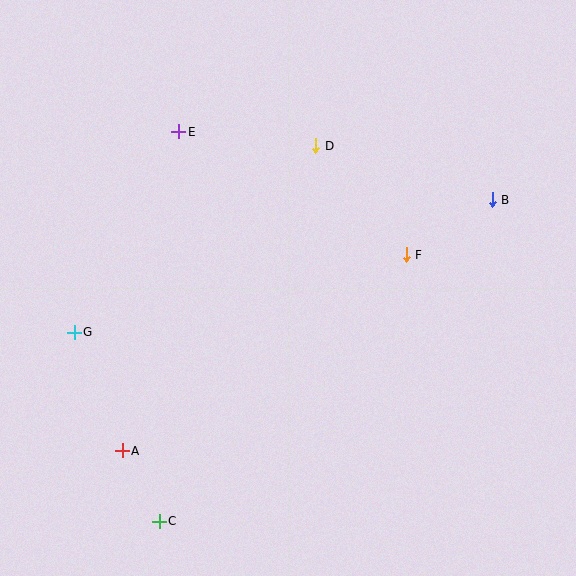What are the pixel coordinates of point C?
Point C is at (159, 521).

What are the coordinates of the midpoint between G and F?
The midpoint between G and F is at (240, 294).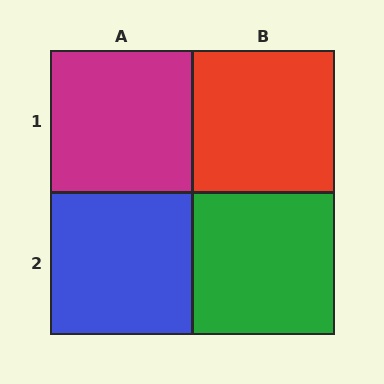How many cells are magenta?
1 cell is magenta.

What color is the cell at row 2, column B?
Green.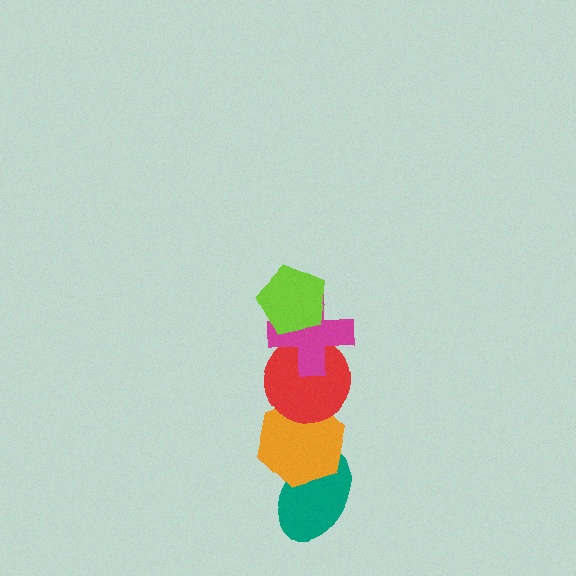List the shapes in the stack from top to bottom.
From top to bottom: the lime pentagon, the magenta cross, the red circle, the orange hexagon, the teal ellipse.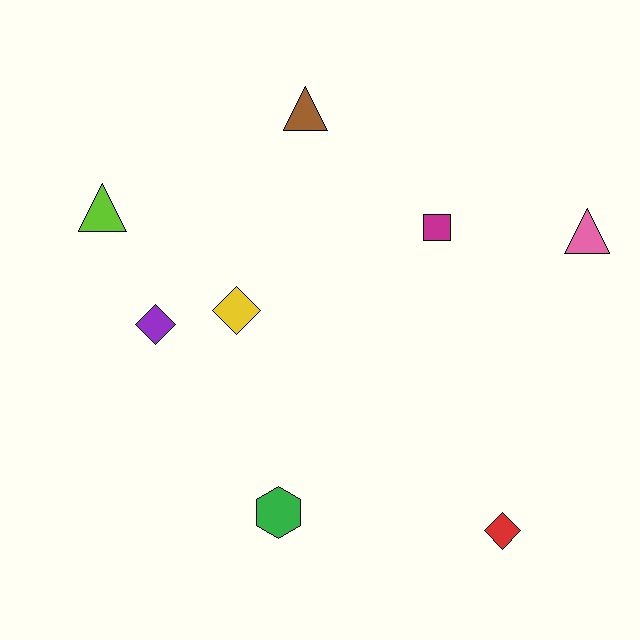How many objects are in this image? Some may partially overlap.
There are 8 objects.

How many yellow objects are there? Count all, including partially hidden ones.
There is 1 yellow object.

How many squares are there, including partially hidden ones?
There is 1 square.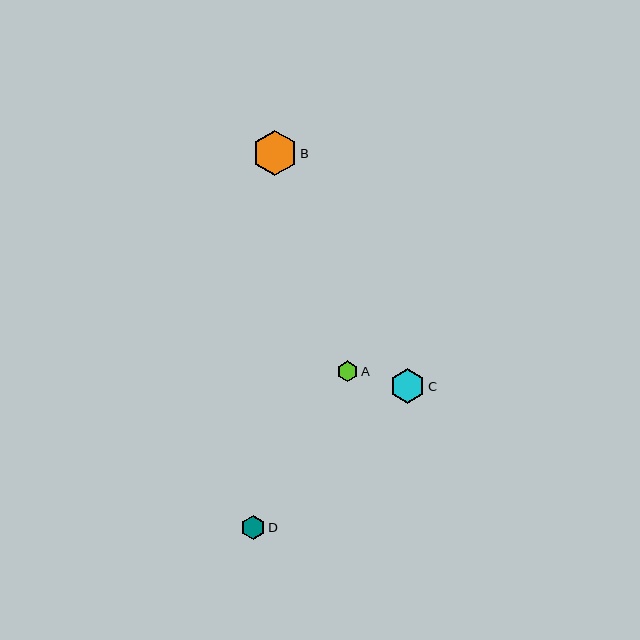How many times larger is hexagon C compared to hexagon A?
Hexagon C is approximately 1.7 times the size of hexagon A.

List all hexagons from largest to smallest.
From largest to smallest: B, C, D, A.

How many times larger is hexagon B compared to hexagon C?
Hexagon B is approximately 1.3 times the size of hexagon C.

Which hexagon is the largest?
Hexagon B is the largest with a size of approximately 45 pixels.